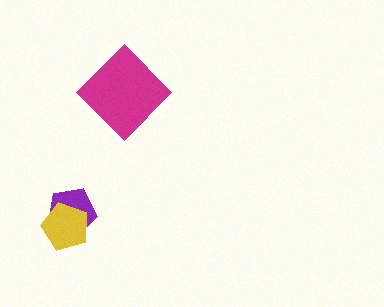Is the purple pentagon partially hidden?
Yes, it is partially covered by another shape.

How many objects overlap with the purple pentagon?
1 object overlaps with the purple pentagon.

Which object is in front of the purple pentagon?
The yellow pentagon is in front of the purple pentagon.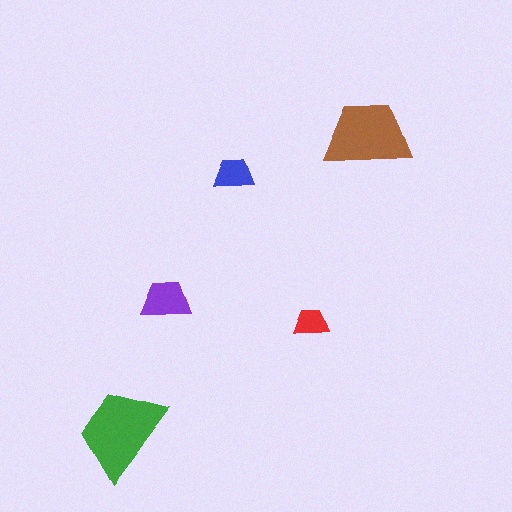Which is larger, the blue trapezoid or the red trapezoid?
The blue one.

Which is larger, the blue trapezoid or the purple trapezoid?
The purple one.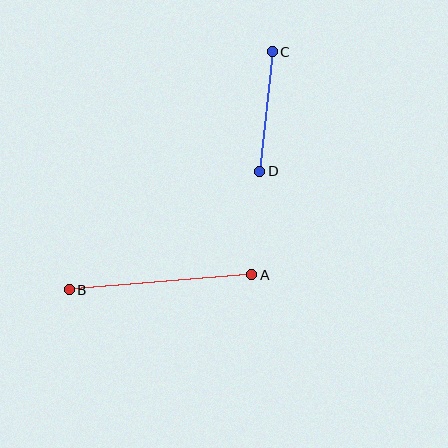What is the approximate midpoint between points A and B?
The midpoint is at approximately (160, 282) pixels.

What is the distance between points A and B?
The distance is approximately 183 pixels.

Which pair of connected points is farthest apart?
Points A and B are farthest apart.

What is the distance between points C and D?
The distance is approximately 120 pixels.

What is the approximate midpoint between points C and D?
The midpoint is at approximately (266, 112) pixels.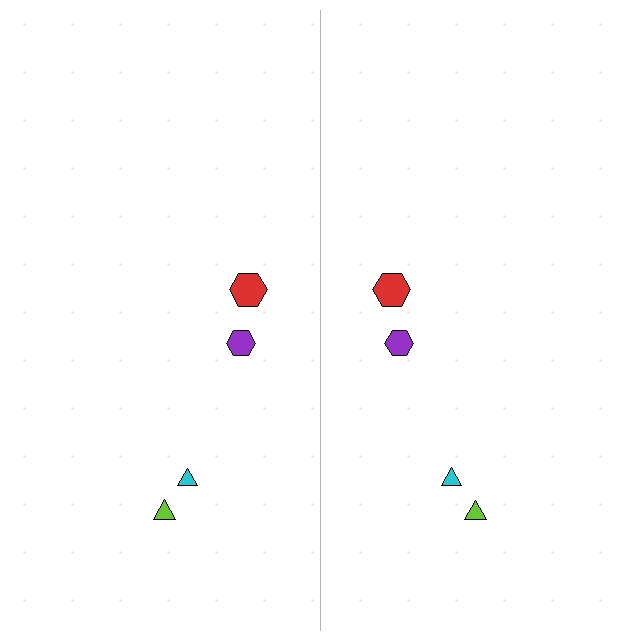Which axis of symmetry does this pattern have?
The pattern has a vertical axis of symmetry running through the center of the image.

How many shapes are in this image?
There are 8 shapes in this image.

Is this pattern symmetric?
Yes, this pattern has bilateral (reflection) symmetry.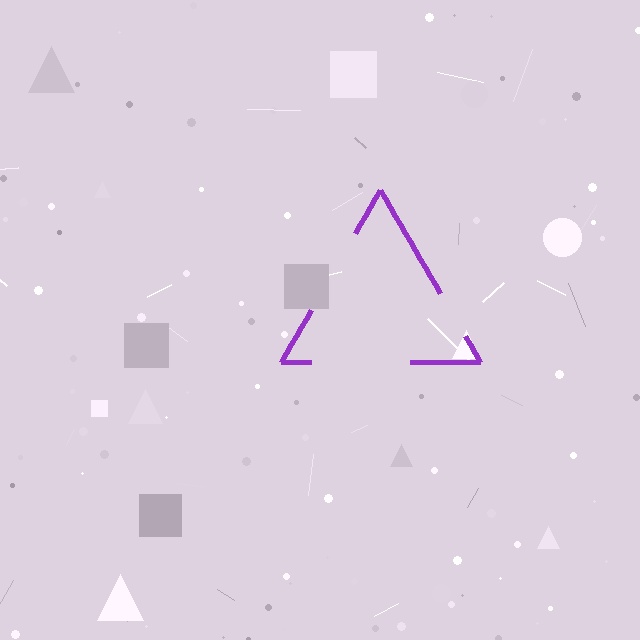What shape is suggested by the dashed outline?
The dashed outline suggests a triangle.